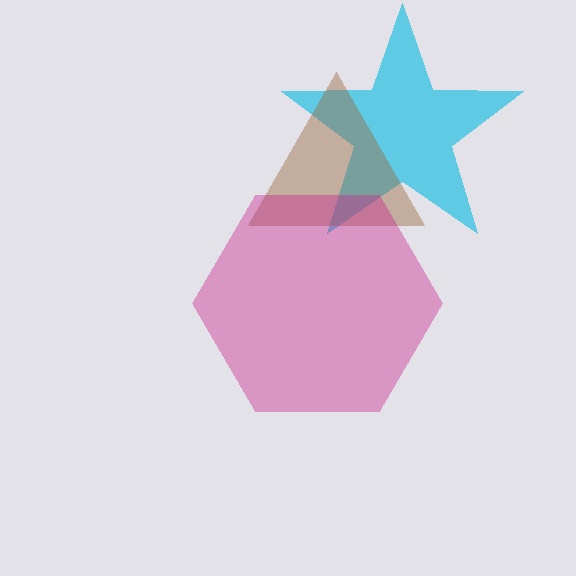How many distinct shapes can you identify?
There are 3 distinct shapes: a cyan star, a brown triangle, a magenta hexagon.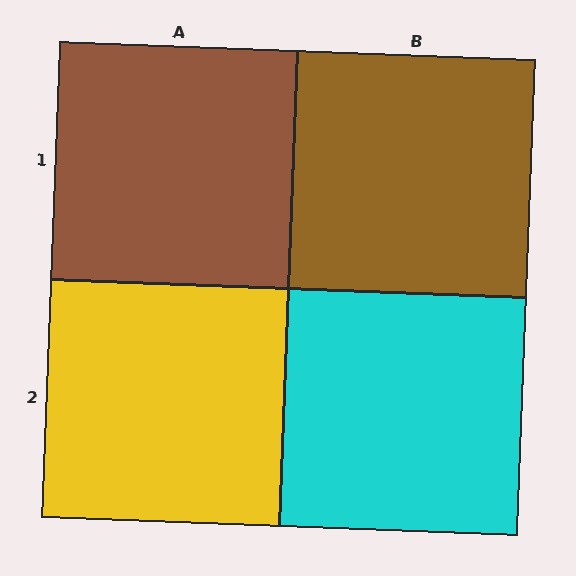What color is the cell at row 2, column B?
Cyan.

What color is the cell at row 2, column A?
Yellow.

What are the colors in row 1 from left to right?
Brown, brown.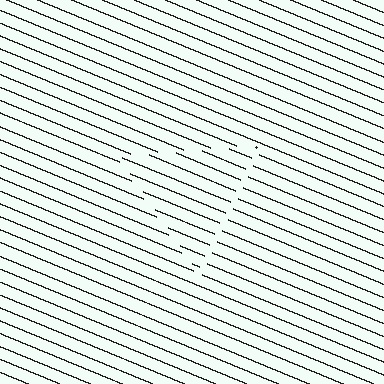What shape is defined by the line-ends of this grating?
An illusory triangle. The interior of the shape contains the same grating, shifted by half a period — the contour is defined by the phase discontinuity where line-ends from the inner and outer gratings abut.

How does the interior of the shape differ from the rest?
The interior of the shape contains the same grating, shifted by half a period — the contour is defined by the phase discontinuity where line-ends from the inner and outer gratings abut.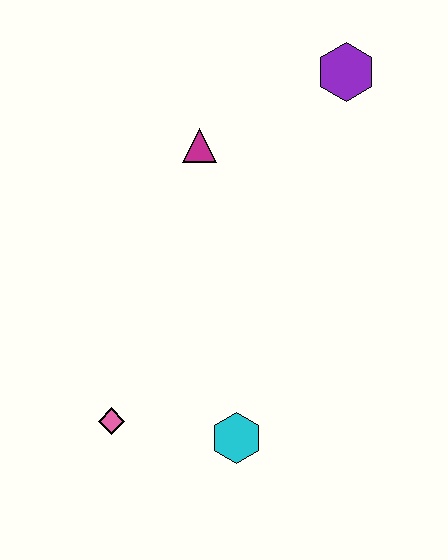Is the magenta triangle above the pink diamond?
Yes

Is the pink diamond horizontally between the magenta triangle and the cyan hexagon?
No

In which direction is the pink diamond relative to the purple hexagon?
The pink diamond is below the purple hexagon.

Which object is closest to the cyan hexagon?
The pink diamond is closest to the cyan hexagon.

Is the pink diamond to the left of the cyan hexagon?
Yes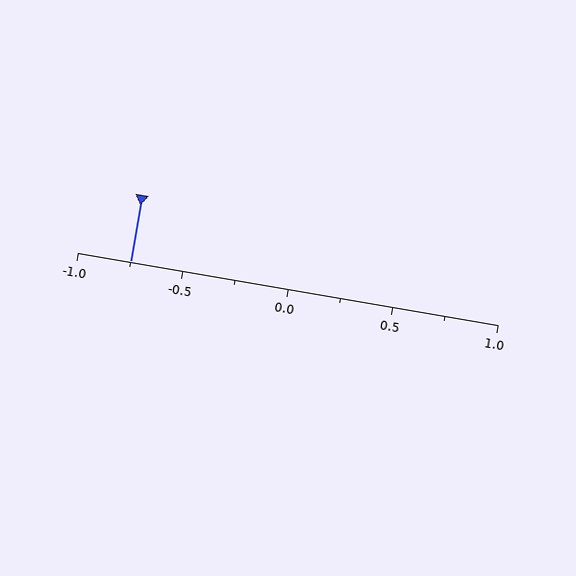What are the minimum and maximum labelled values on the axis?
The axis runs from -1.0 to 1.0.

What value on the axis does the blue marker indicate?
The marker indicates approximately -0.75.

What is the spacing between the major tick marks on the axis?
The major ticks are spaced 0.5 apart.